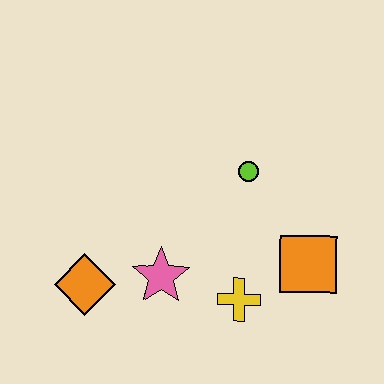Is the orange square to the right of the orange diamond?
Yes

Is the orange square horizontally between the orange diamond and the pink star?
No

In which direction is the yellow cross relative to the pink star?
The yellow cross is to the right of the pink star.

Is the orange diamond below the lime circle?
Yes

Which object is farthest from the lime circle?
The orange diamond is farthest from the lime circle.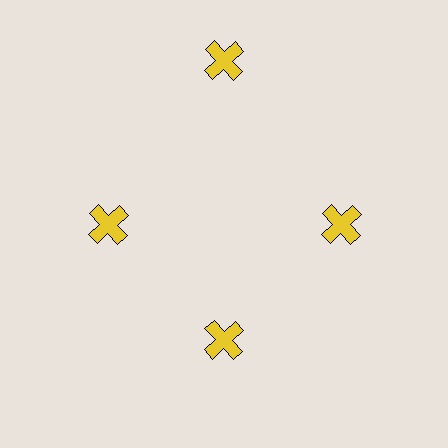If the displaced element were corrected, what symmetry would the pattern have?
It would have 4-fold rotational symmetry — the pattern would map onto itself every 90 degrees.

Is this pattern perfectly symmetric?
No. The 4 yellow crosses are arranged in a ring, but one element near the 12 o'clock position is pushed outward from the center, breaking the 4-fold rotational symmetry.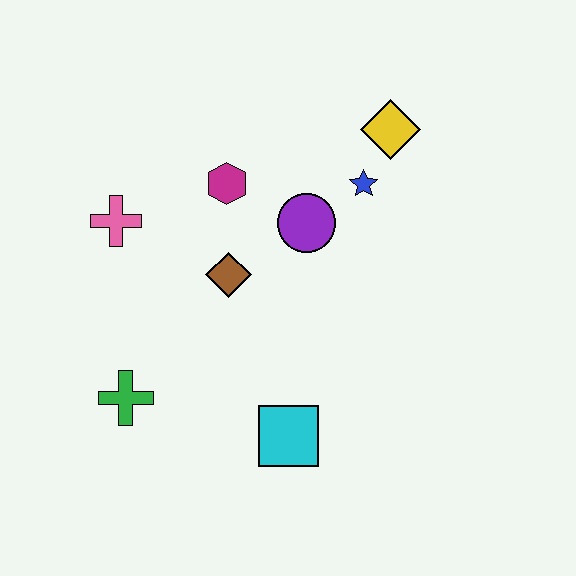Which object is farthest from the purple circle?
The green cross is farthest from the purple circle.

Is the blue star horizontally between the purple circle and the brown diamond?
No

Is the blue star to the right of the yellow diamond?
No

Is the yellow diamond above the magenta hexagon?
Yes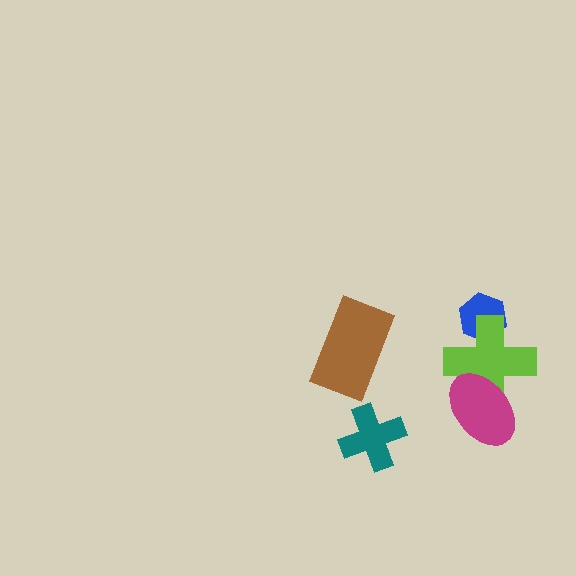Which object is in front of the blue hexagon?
The lime cross is in front of the blue hexagon.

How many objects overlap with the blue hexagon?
1 object overlaps with the blue hexagon.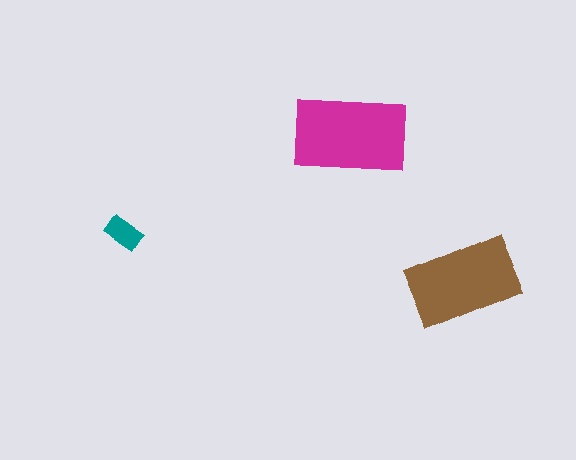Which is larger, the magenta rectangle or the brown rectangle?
The magenta one.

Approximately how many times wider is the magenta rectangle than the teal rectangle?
About 3 times wider.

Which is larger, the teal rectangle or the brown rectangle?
The brown one.